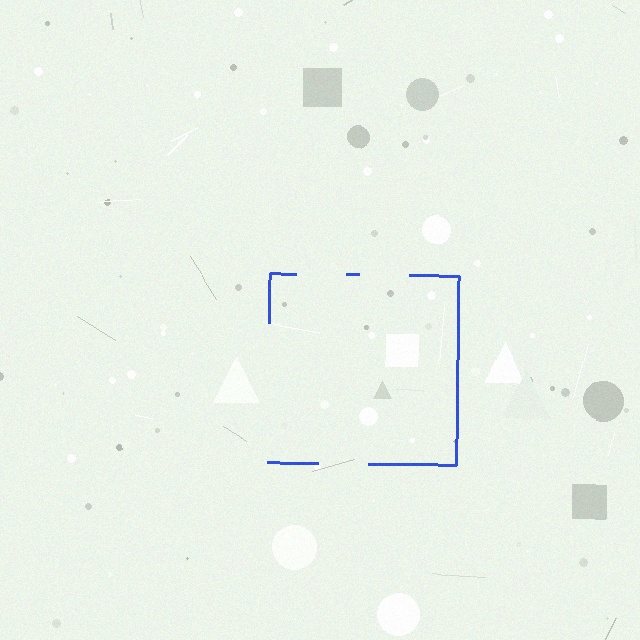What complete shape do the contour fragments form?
The contour fragments form a square.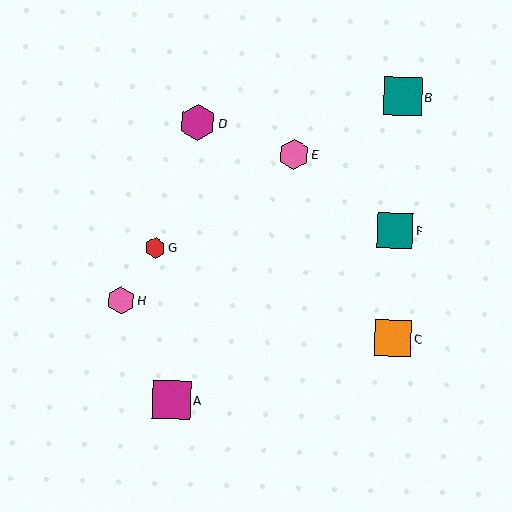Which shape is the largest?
The teal square (labeled B) is the largest.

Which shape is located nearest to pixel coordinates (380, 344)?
The orange square (labeled C) at (393, 339) is nearest to that location.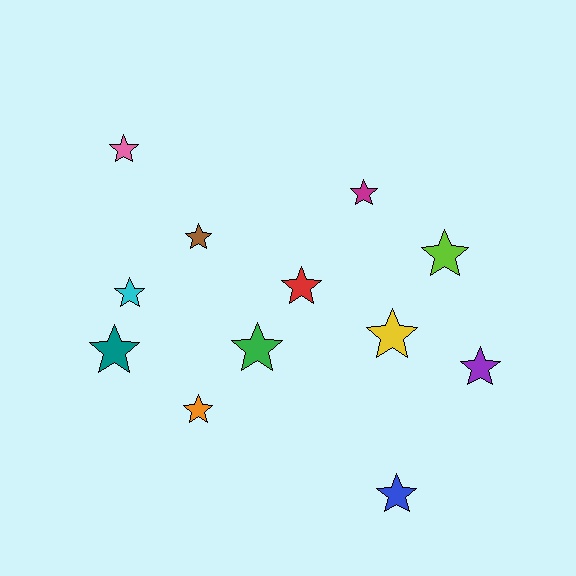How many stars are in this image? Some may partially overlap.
There are 12 stars.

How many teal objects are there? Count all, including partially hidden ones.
There is 1 teal object.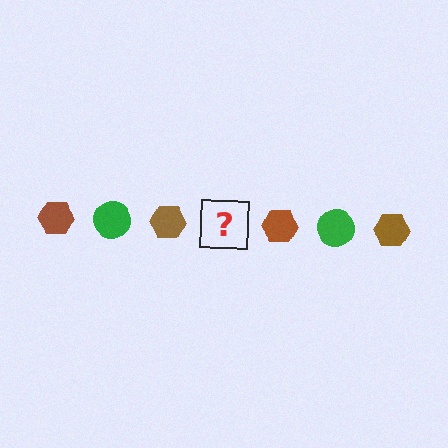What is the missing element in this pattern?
The missing element is a green circle.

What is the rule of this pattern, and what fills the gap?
The rule is that the pattern alternates between brown hexagon and green circle. The gap should be filled with a green circle.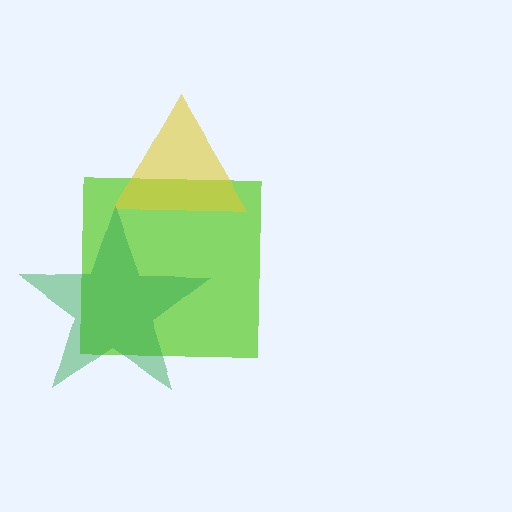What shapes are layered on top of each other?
The layered shapes are: a lime square, a yellow triangle, a green star.